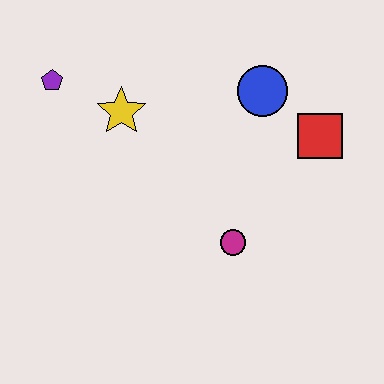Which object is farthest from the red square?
The purple pentagon is farthest from the red square.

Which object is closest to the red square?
The blue circle is closest to the red square.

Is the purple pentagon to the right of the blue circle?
No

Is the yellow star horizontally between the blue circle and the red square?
No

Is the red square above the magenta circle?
Yes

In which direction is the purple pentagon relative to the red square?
The purple pentagon is to the left of the red square.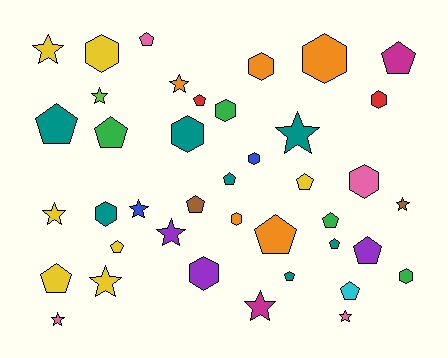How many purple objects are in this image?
There are 3 purple objects.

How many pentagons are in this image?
There are 16 pentagons.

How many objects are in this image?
There are 40 objects.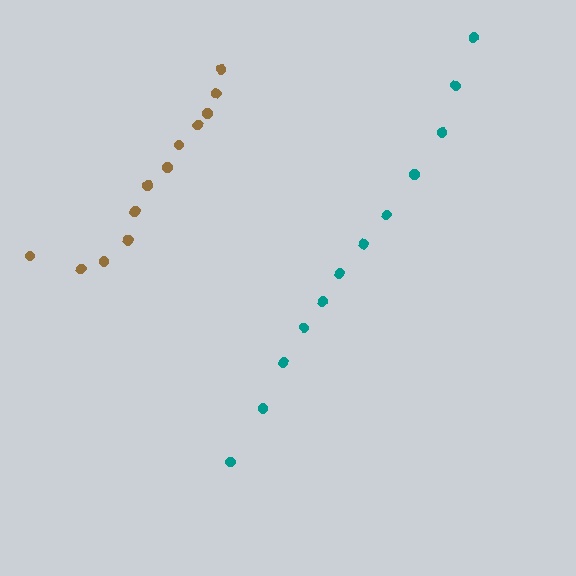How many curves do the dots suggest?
There are 2 distinct paths.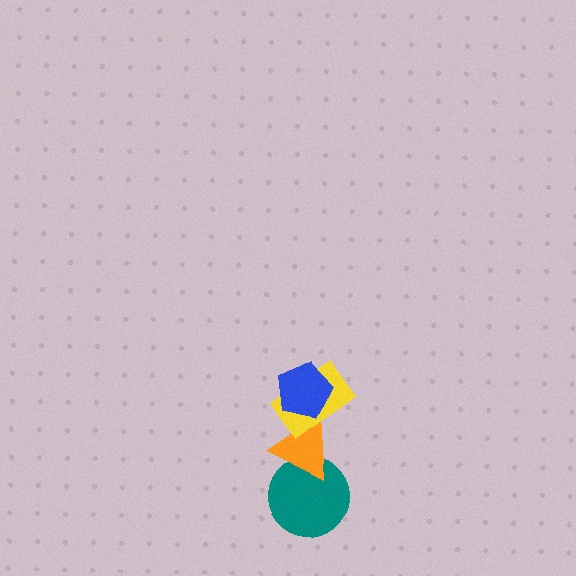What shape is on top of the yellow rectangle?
The blue pentagon is on top of the yellow rectangle.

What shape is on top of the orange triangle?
The yellow rectangle is on top of the orange triangle.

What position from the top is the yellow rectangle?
The yellow rectangle is 2nd from the top.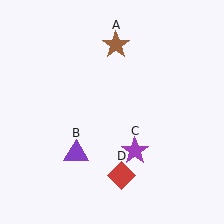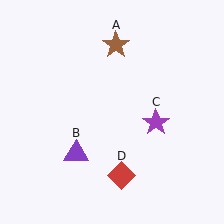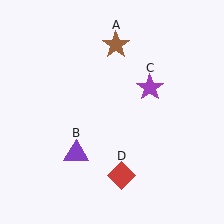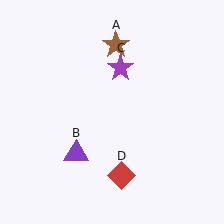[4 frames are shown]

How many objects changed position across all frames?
1 object changed position: purple star (object C).